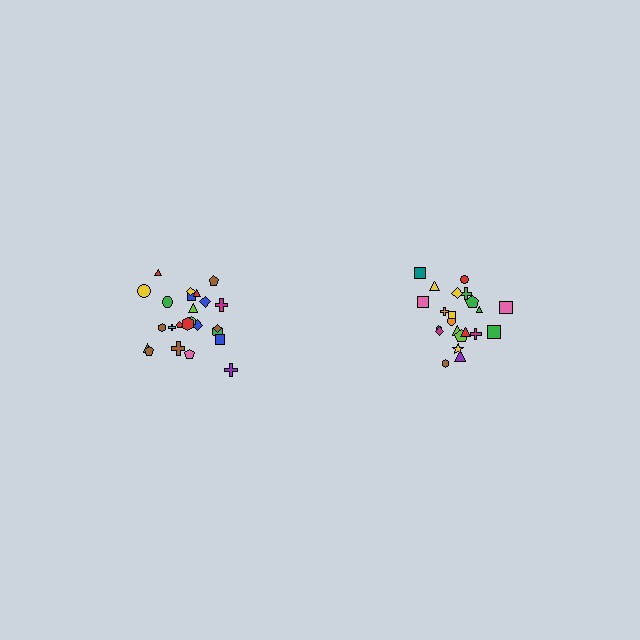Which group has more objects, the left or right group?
The left group.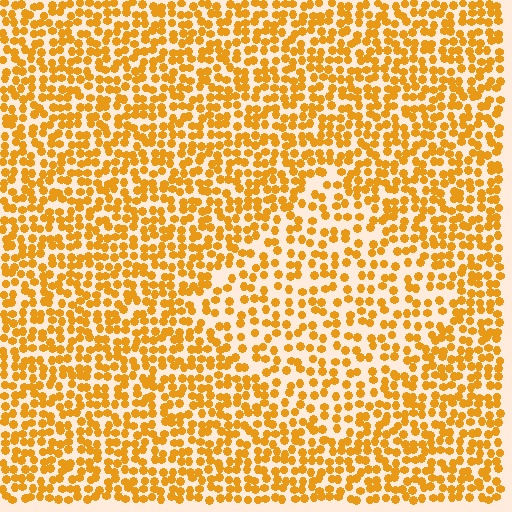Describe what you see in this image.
The image contains small orange elements arranged at two different densities. A diamond-shaped region is visible where the elements are less densely packed than the surrounding area.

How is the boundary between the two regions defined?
The boundary is defined by a change in element density (approximately 1.6x ratio). All elements are the same color, size, and shape.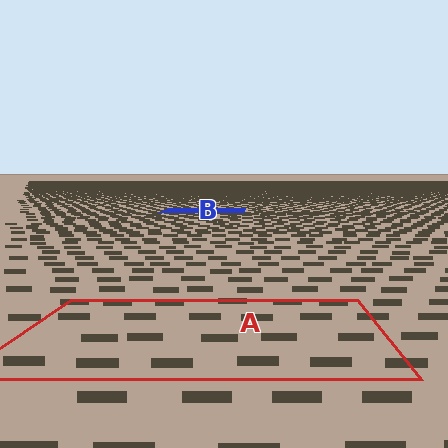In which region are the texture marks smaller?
The texture marks are smaller in region B, because it is farther away.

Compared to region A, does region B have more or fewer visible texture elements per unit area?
Region B has more texture elements per unit area — they are packed more densely because it is farther away.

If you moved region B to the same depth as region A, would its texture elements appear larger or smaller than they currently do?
They would appear larger. At a closer depth, the same texture elements are projected at a bigger on-screen size.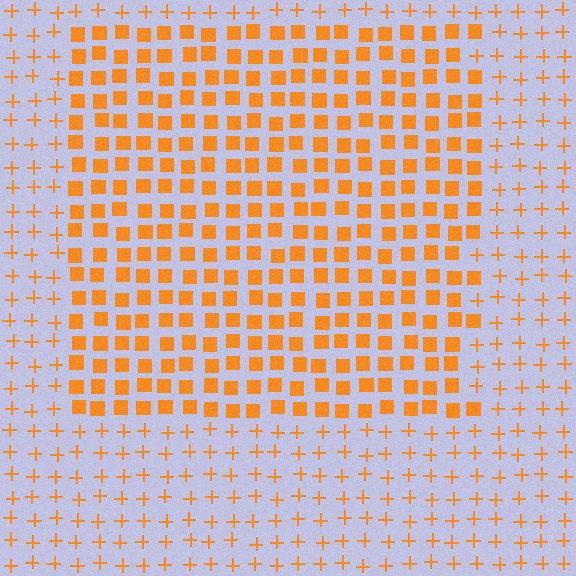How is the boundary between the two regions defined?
The boundary is defined by a change in element shape: squares inside vs. plus signs outside. All elements share the same color and spacing.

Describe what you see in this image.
The image is filled with small orange elements arranged in a uniform grid. A rectangle-shaped region contains squares, while the surrounding area contains plus signs. The boundary is defined purely by the change in element shape.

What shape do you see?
I see a rectangle.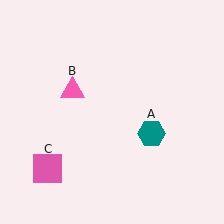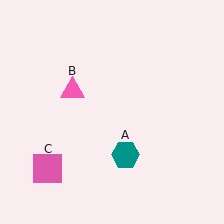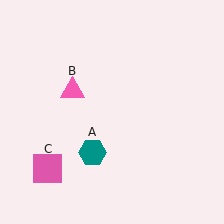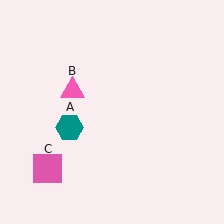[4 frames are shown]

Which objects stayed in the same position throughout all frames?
Pink triangle (object B) and pink square (object C) remained stationary.